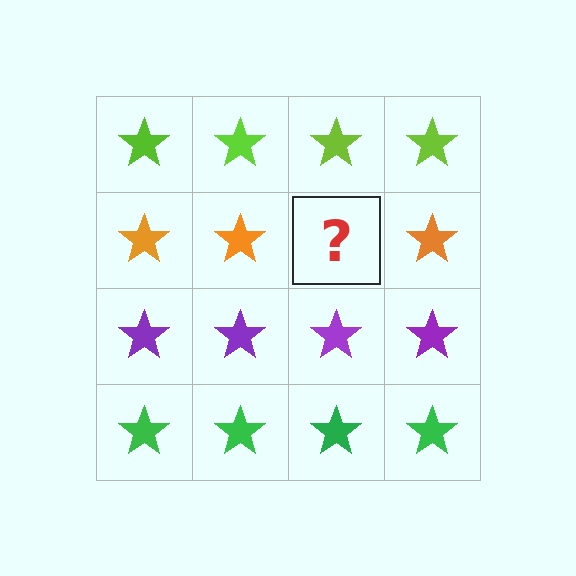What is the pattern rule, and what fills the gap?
The rule is that each row has a consistent color. The gap should be filled with an orange star.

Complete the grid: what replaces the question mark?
The question mark should be replaced with an orange star.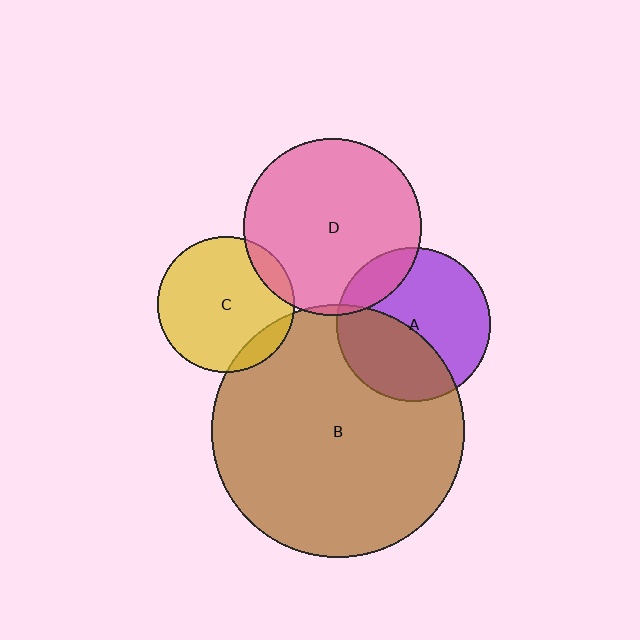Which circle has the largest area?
Circle B (brown).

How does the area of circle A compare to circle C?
Approximately 1.3 times.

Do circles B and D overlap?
Yes.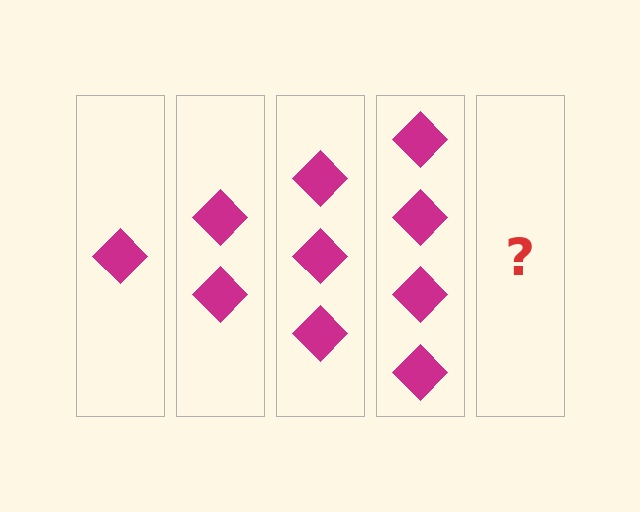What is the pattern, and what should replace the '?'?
The pattern is that each step adds one more diamond. The '?' should be 5 diamonds.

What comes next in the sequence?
The next element should be 5 diamonds.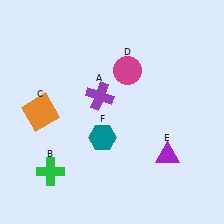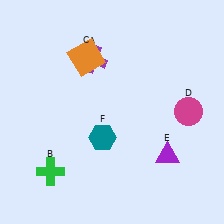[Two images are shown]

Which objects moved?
The objects that moved are: the purple cross (A), the orange square (C), the magenta circle (D).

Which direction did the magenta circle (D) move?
The magenta circle (D) moved right.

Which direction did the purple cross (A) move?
The purple cross (A) moved up.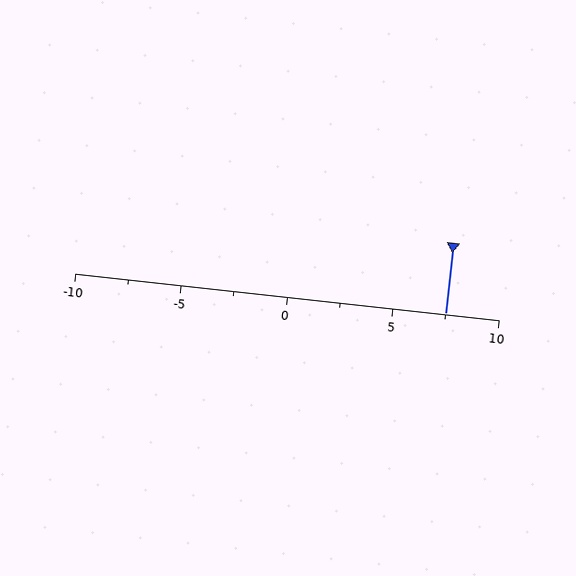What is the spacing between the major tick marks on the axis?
The major ticks are spaced 5 apart.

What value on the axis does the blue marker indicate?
The marker indicates approximately 7.5.